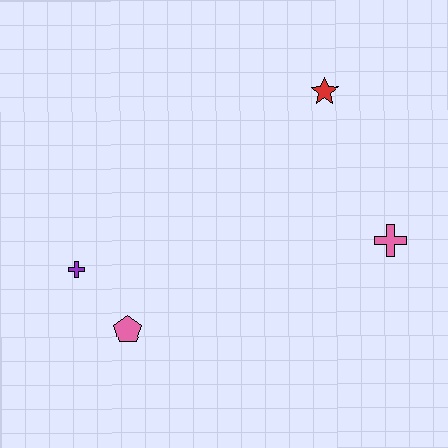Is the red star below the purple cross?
No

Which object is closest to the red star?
The pink cross is closest to the red star.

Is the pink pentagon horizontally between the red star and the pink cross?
No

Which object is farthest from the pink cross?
The purple cross is farthest from the pink cross.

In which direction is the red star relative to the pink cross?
The red star is above the pink cross.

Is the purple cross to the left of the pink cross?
Yes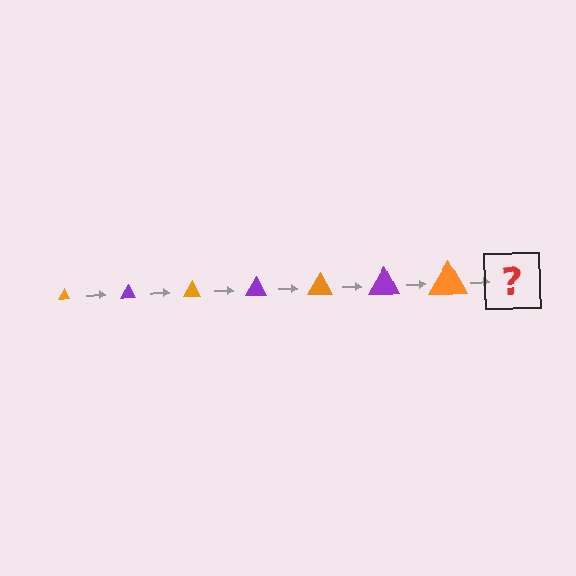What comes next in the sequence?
The next element should be a purple triangle, larger than the previous one.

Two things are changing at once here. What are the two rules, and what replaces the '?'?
The two rules are that the triangle grows larger each step and the color cycles through orange and purple. The '?' should be a purple triangle, larger than the previous one.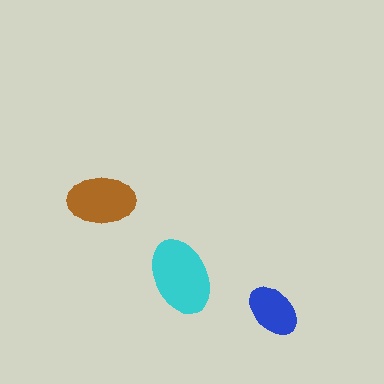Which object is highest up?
The brown ellipse is topmost.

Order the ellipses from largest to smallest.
the cyan one, the brown one, the blue one.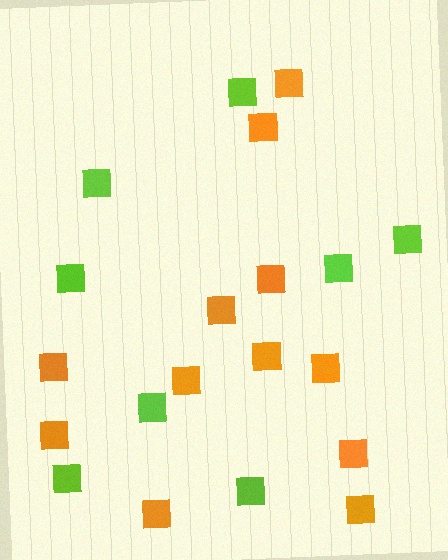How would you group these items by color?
There are 2 groups: one group of lime squares (8) and one group of orange squares (12).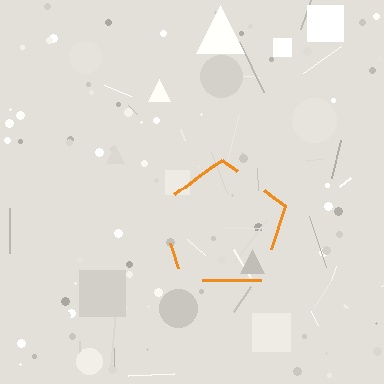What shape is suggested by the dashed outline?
The dashed outline suggests a pentagon.